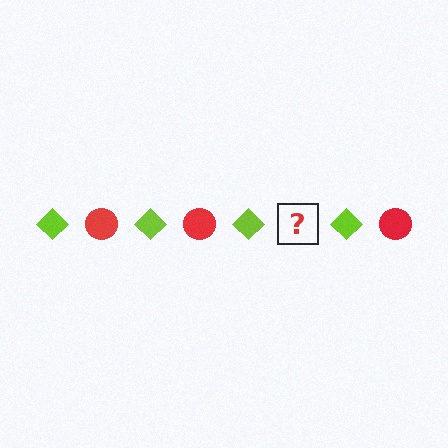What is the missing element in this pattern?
The missing element is a red circle.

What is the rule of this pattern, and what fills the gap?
The rule is that the pattern alternates between lime diamond and red circle. The gap should be filled with a red circle.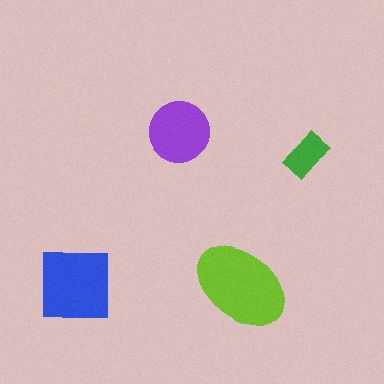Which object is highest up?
The purple circle is topmost.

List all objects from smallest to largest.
The green rectangle, the purple circle, the blue square, the lime ellipse.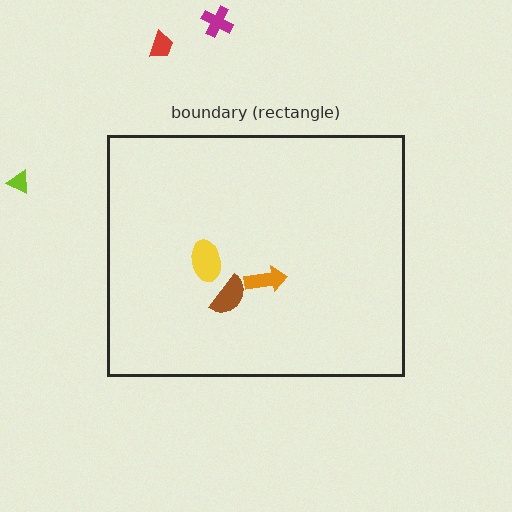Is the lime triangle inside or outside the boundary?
Outside.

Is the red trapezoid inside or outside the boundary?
Outside.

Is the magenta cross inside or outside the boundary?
Outside.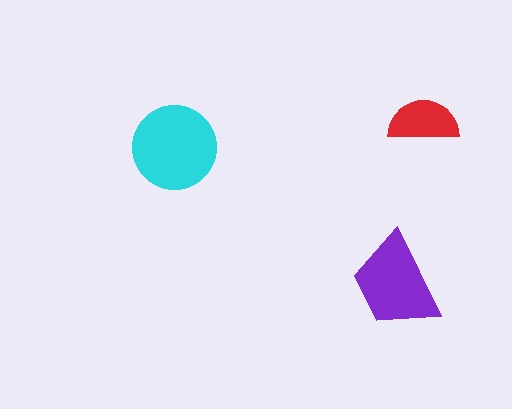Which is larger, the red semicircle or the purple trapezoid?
The purple trapezoid.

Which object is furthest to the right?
The red semicircle is rightmost.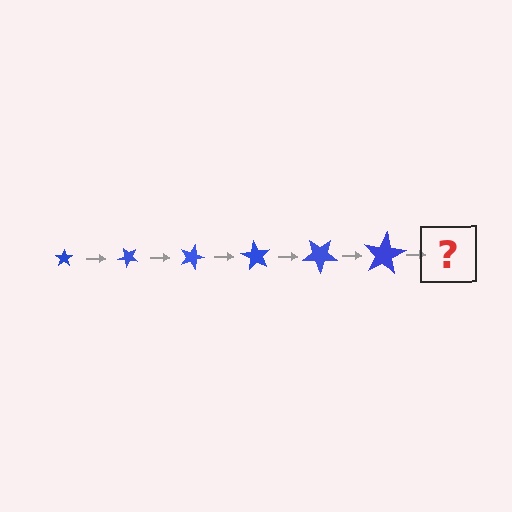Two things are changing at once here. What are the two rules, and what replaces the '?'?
The two rules are that the star grows larger each step and it rotates 45 degrees each step. The '?' should be a star, larger than the previous one and rotated 270 degrees from the start.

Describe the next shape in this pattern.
It should be a star, larger than the previous one and rotated 270 degrees from the start.